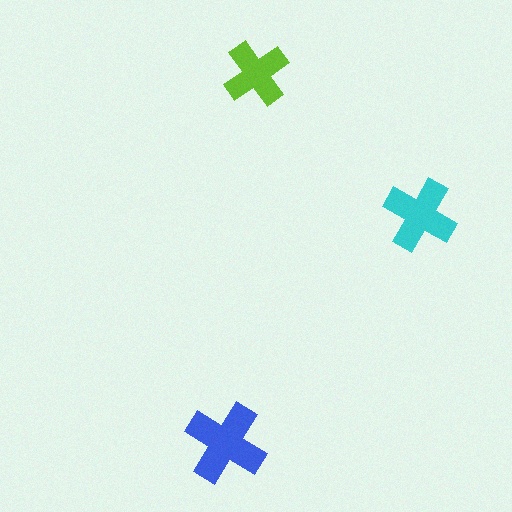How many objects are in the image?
There are 3 objects in the image.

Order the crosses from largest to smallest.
the blue one, the cyan one, the lime one.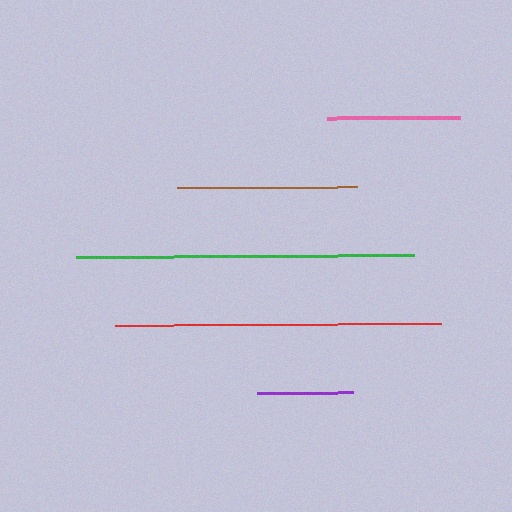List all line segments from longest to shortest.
From longest to shortest: green, red, brown, pink, purple.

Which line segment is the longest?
The green line is the longest at approximately 338 pixels.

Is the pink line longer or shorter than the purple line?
The pink line is longer than the purple line.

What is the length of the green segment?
The green segment is approximately 338 pixels long.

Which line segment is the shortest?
The purple line is the shortest at approximately 96 pixels.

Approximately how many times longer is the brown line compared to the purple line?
The brown line is approximately 1.9 times the length of the purple line.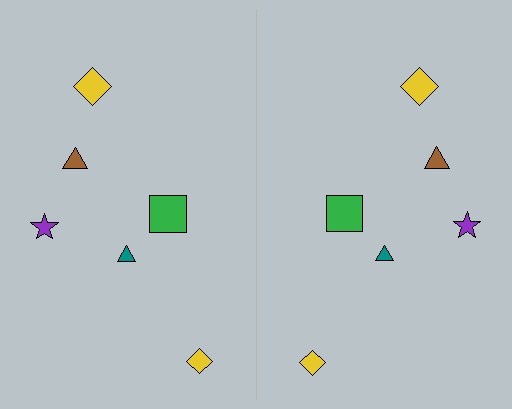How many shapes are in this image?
There are 12 shapes in this image.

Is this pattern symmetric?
Yes, this pattern has bilateral (reflection) symmetry.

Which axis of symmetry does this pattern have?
The pattern has a vertical axis of symmetry running through the center of the image.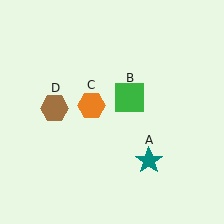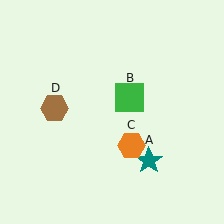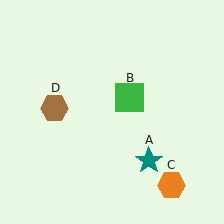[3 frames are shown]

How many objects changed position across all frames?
1 object changed position: orange hexagon (object C).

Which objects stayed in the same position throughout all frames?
Teal star (object A) and green square (object B) and brown hexagon (object D) remained stationary.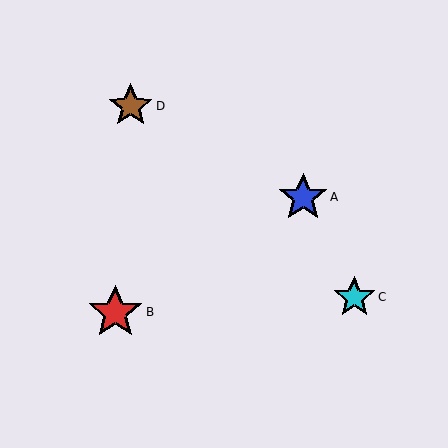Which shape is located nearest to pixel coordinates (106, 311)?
The red star (labeled B) at (115, 312) is nearest to that location.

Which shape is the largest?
The red star (labeled B) is the largest.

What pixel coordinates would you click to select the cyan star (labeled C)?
Click at (354, 297) to select the cyan star C.